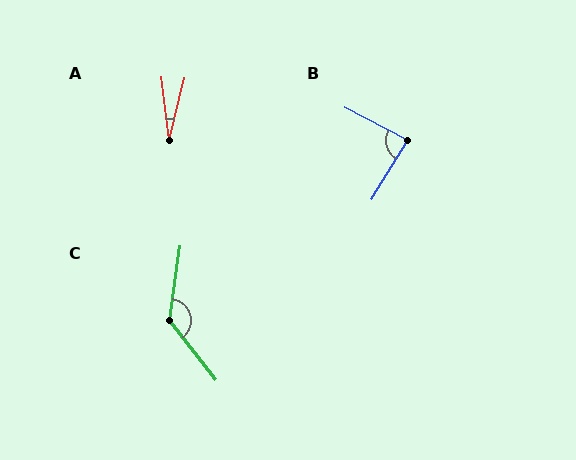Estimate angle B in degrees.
Approximately 86 degrees.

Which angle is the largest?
C, at approximately 134 degrees.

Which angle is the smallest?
A, at approximately 21 degrees.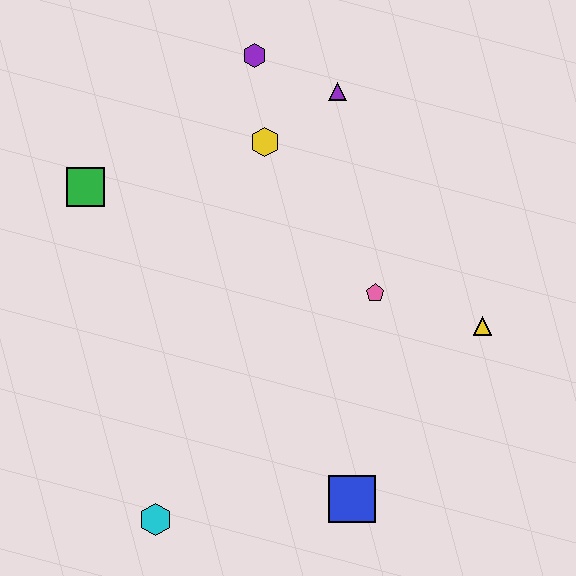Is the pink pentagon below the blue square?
No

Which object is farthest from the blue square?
The purple hexagon is farthest from the blue square.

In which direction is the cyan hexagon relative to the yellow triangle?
The cyan hexagon is to the left of the yellow triangle.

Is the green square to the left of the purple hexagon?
Yes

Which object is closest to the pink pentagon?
The yellow triangle is closest to the pink pentagon.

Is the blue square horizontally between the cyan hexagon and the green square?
No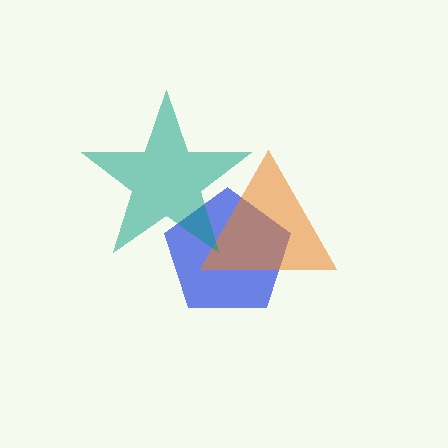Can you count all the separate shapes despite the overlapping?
Yes, there are 3 separate shapes.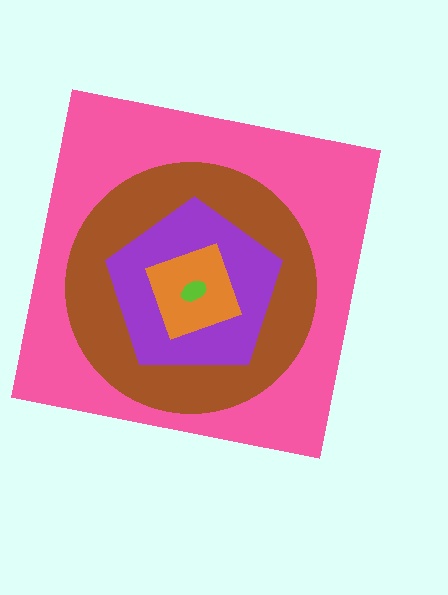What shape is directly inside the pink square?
The brown circle.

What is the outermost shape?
The pink square.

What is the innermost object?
The lime ellipse.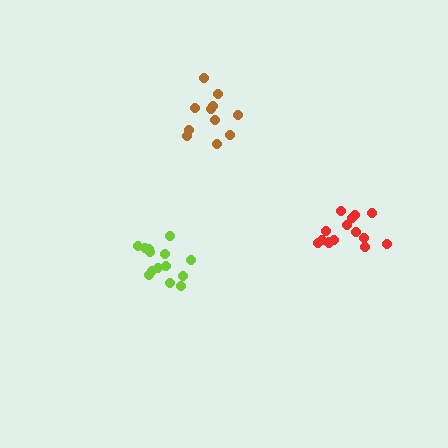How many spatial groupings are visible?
There are 3 spatial groupings.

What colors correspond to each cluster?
The clusters are colored: lime, brown, red.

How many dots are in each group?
Group 1: 14 dots, Group 2: 11 dots, Group 3: 14 dots (39 total).